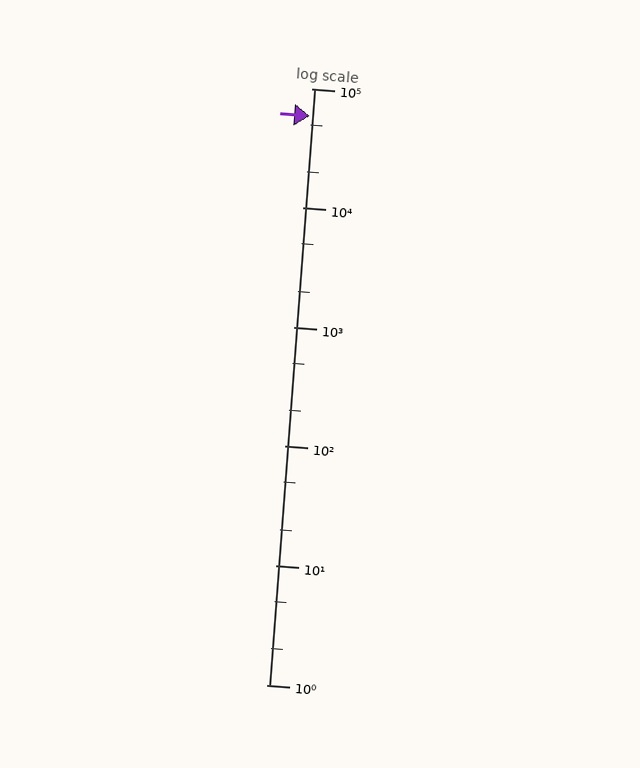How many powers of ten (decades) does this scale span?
The scale spans 5 decades, from 1 to 100000.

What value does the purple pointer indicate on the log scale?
The pointer indicates approximately 59000.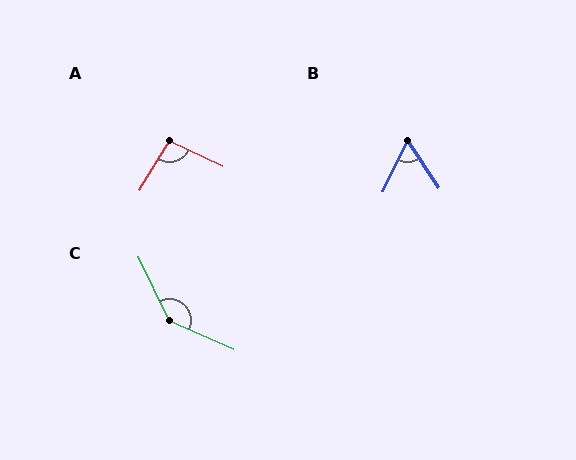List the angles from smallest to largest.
B (60°), A (96°), C (140°).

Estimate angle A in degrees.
Approximately 96 degrees.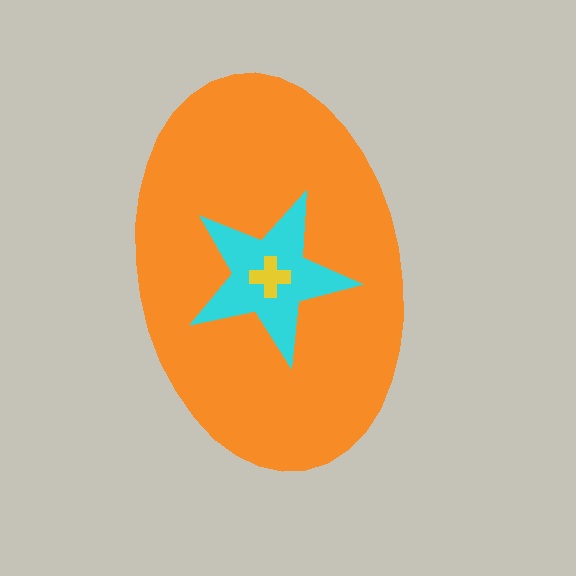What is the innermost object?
The yellow cross.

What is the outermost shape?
The orange ellipse.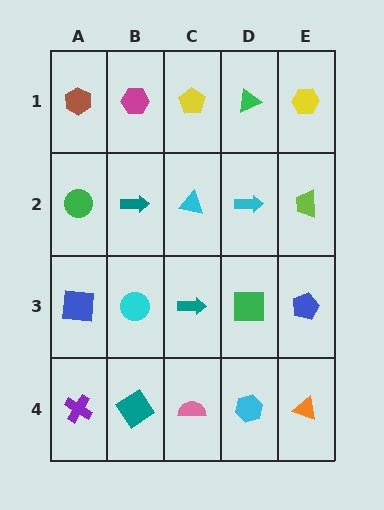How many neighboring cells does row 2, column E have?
3.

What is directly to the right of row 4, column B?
A pink semicircle.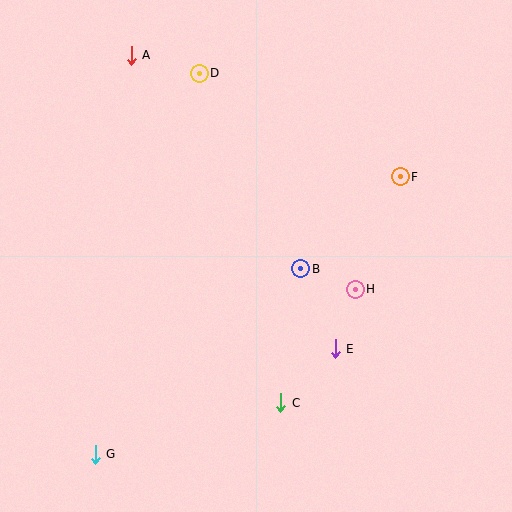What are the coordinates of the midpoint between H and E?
The midpoint between H and E is at (345, 319).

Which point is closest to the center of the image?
Point B at (301, 269) is closest to the center.